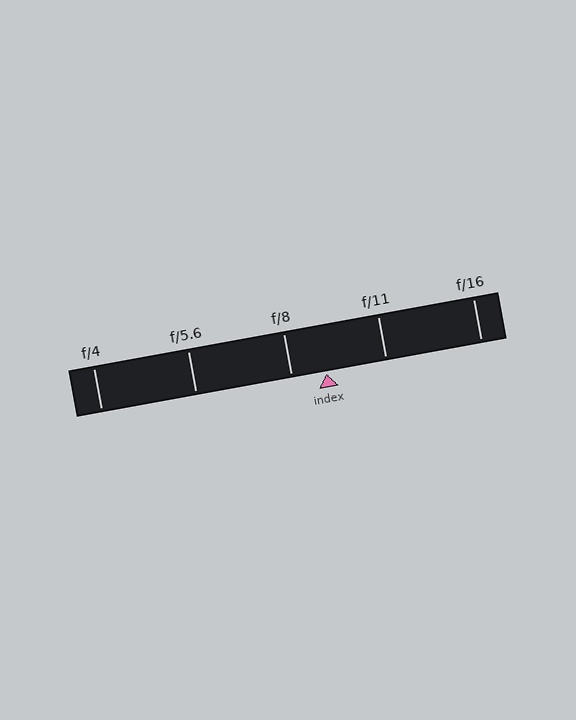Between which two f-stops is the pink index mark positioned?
The index mark is between f/8 and f/11.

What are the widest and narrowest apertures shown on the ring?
The widest aperture shown is f/4 and the narrowest is f/16.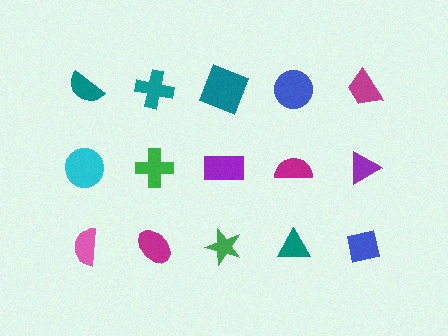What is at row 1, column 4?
A blue circle.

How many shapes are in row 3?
5 shapes.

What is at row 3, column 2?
A magenta ellipse.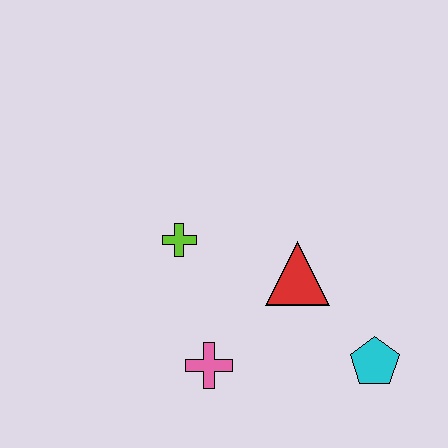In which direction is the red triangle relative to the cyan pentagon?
The red triangle is above the cyan pentagon.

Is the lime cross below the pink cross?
No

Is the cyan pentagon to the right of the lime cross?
Yes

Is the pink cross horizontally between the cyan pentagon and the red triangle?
No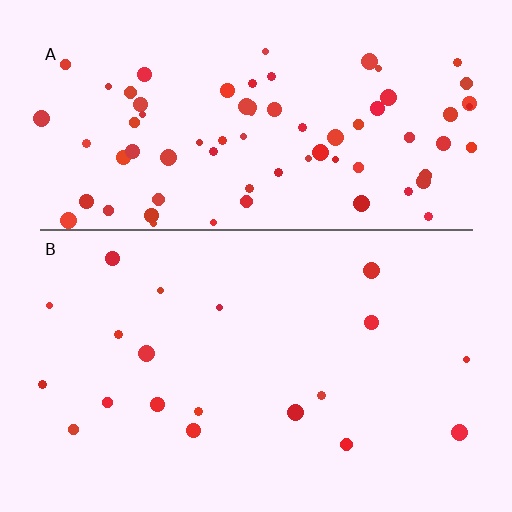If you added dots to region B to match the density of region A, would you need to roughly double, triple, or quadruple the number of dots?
Approximately quadruple.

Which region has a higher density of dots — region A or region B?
A (the top).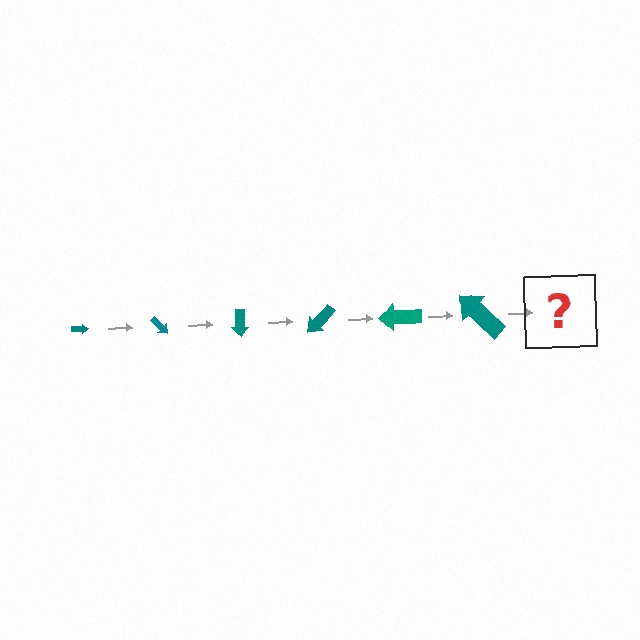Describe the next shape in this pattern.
It should be an arrow, larger than the previous one and rotated 270 degrees from the start.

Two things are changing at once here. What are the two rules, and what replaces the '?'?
The two rules are that the arrow grows larger each step and it rotates 45 degrees each step. The '?' should be an arrow, larger than the previous one and rotated 270 degrees from the start.